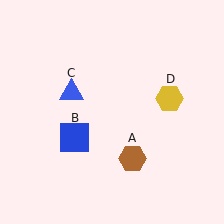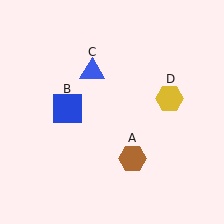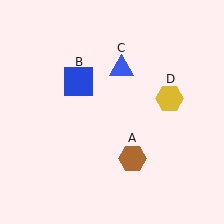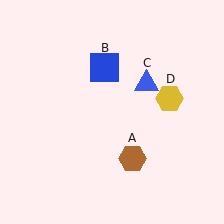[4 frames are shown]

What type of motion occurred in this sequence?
The blue square (object B), blue triangle (object C) rotated clockwise around the center of the scene.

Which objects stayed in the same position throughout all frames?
Brown hexagon (object A) and yellow hexagon (object D) remained stationary.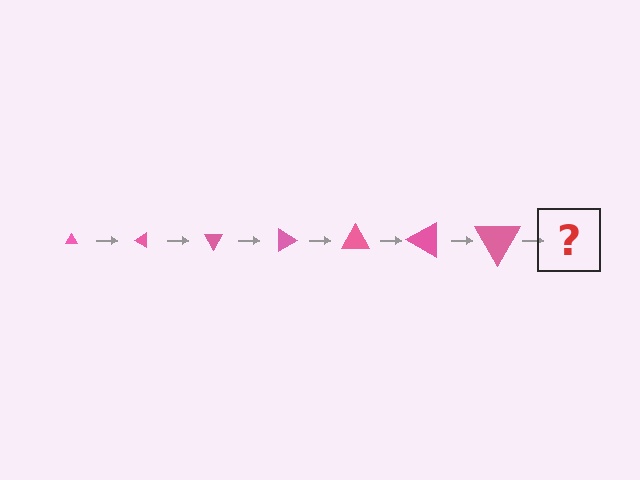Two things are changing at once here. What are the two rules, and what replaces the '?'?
The two rules are that the triangle grows larger each step and it rotates 30 degrees each step. The '?' should be a triangle, larger than the previous one and rotated 210 degrees from the start.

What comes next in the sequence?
The next element should be a triangle, larger than the previous one and rotated 210 degrees from the start.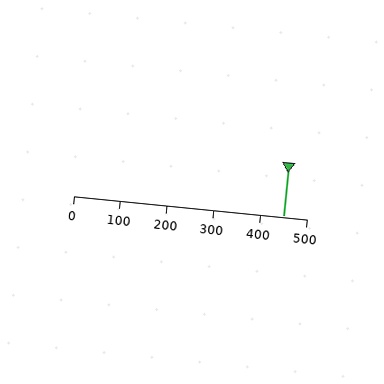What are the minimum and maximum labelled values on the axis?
The axis runs from 0 to 500.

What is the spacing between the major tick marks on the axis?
The major ticks are spaced 100 apart.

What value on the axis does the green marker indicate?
The marker indicates approximately 450.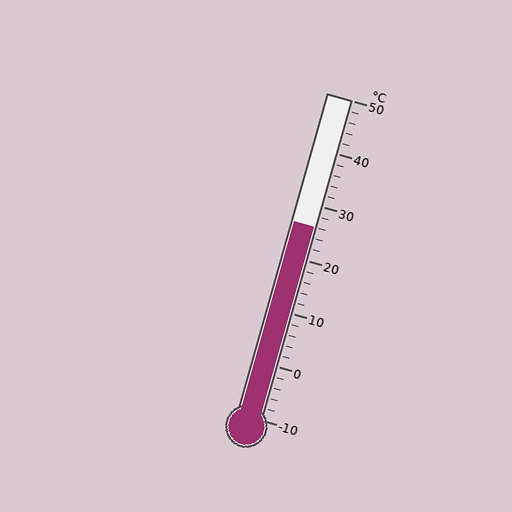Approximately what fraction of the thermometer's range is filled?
The thermometer is filled to approximately 60% of its range.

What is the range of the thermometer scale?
The thermometer scale ranges from -10°C to 50°C.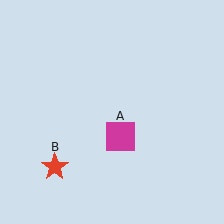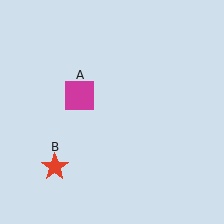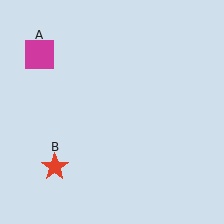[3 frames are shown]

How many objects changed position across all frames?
1 object changed position: magenta square (object A).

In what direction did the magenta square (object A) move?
The magenta square (object A) moved up and to the left.